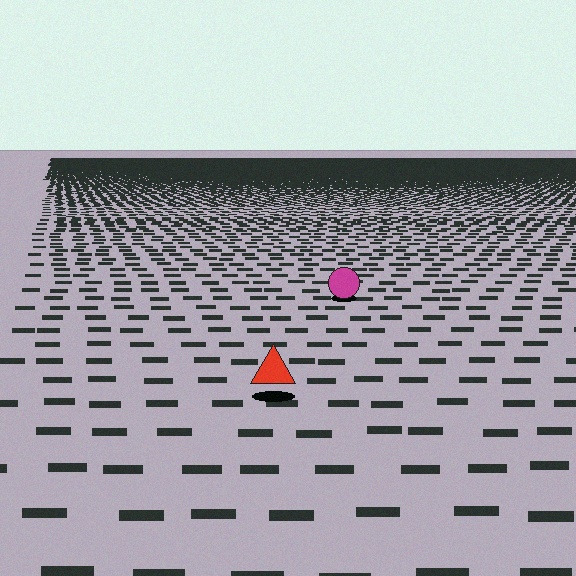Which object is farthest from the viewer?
The magenta circle is farthest from the viewer. It appears smaller and the ground texture around it is denser.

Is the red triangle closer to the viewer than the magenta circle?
Yes. The red triangle is closer — you can tell from the texture gradient: the ground texture is coarser near it.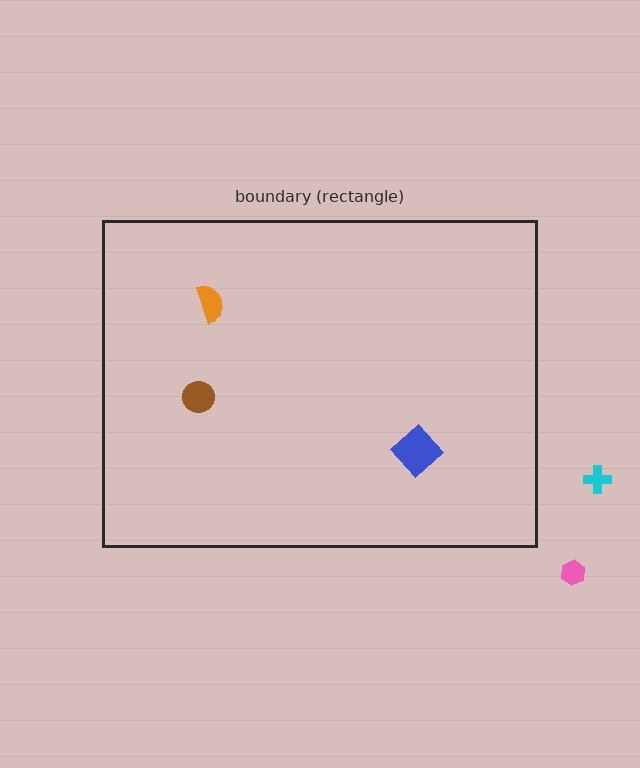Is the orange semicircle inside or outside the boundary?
Inside.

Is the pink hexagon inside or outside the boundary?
Outside.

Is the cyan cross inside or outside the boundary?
Outside.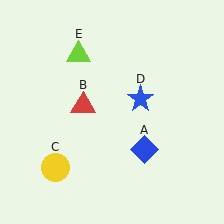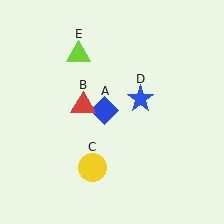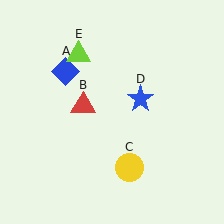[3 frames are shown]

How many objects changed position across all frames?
2 objects changed position: blue diamond (object A), yellow circle (object C).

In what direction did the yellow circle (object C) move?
The yellow circle (object C) moved right.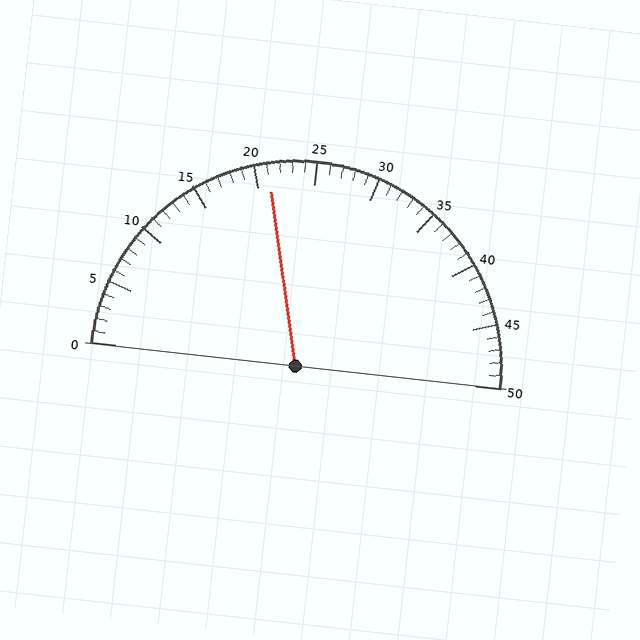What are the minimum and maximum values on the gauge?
The gauge ranges from 0 to 50.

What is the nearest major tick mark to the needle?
The nearest major tick mark is 20.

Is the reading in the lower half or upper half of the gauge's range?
The reading is in the lower half of the range (0 to 50).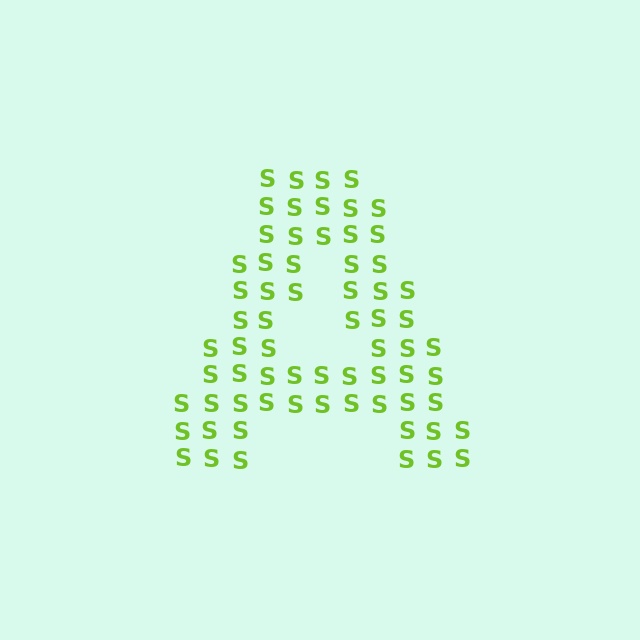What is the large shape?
The large shape is the letter A.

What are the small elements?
The small elements are letter S's.